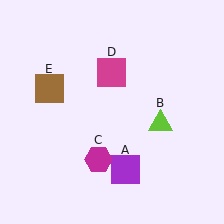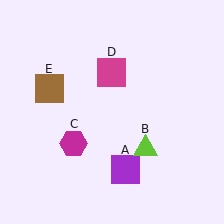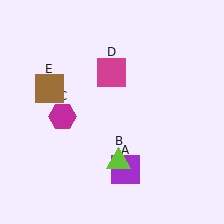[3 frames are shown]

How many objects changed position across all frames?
2 objects changed position: lime triangle (object B), magenta hexagon (object C).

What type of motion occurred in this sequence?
The lime triangle (object B), magenta hexagon (object C) rotated clockwise around the center of the scene.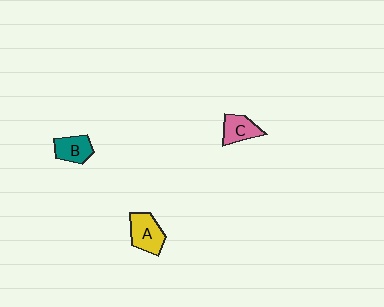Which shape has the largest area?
Shape A (yellow).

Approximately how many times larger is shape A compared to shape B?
Approximately 1.2 times.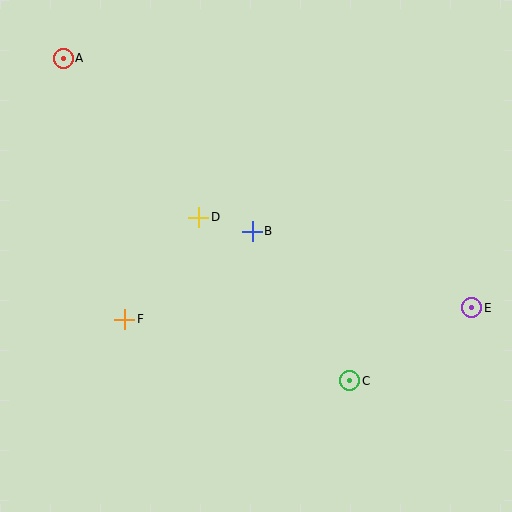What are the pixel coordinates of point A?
Point A is at (63, 58).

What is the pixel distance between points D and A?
The distance between D and A is 209 pixels.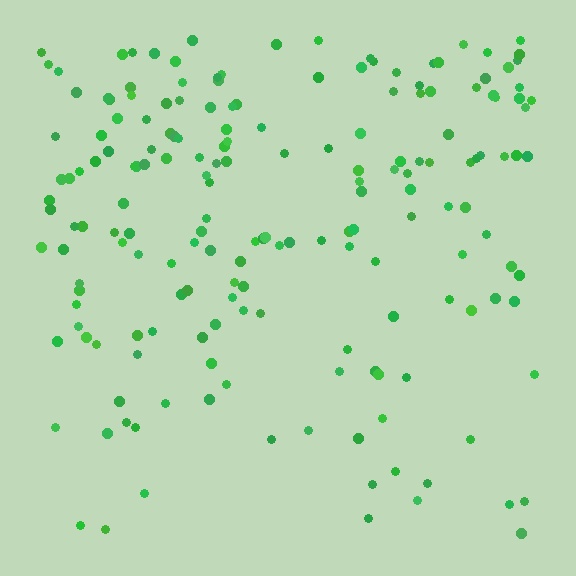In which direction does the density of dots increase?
From bottom to top, with the top side densest.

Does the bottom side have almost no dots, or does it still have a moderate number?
Still a moderate number, just noticeably fewer than the top.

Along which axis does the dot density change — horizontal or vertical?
Vertical.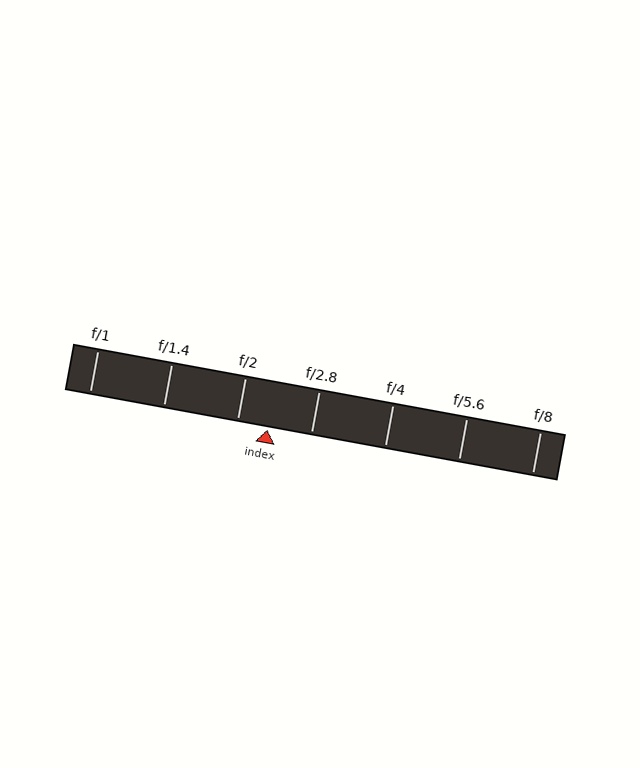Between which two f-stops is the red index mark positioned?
The index mark is between f/2 and f/2.8.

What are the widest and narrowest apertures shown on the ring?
The widest aperture shown is f/1 and the narrowest is f/8.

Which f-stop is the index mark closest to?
The index mark is closest to f/2.